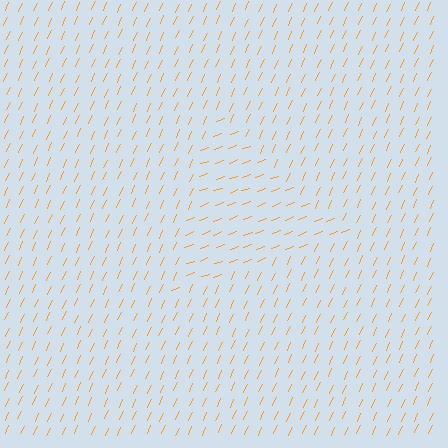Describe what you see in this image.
The image is filled with small orange line segments. A triangle region in the image has lines oriented differently from the surrounding lines, creating a visible texture boundary.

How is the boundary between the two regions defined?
The boundary is defined purely by a change in line orientation (approximately 45 degrees difference). All lines are the same color and thickness.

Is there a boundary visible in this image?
Yes, there is a texture boundary formed by a change in line orientation.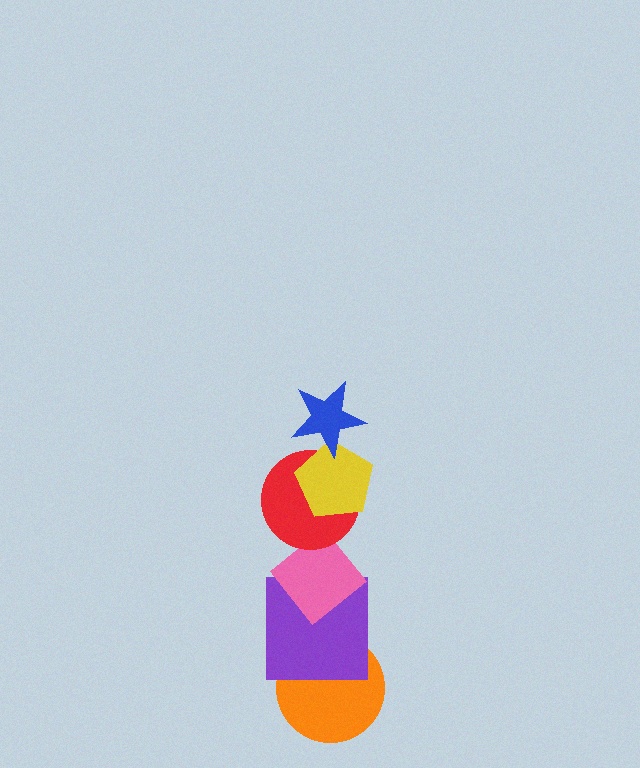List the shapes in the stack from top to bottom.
From top to bottom: the blue star, the yellow pentagon, the red circle, the pink diamond, the purple square, the orange circle.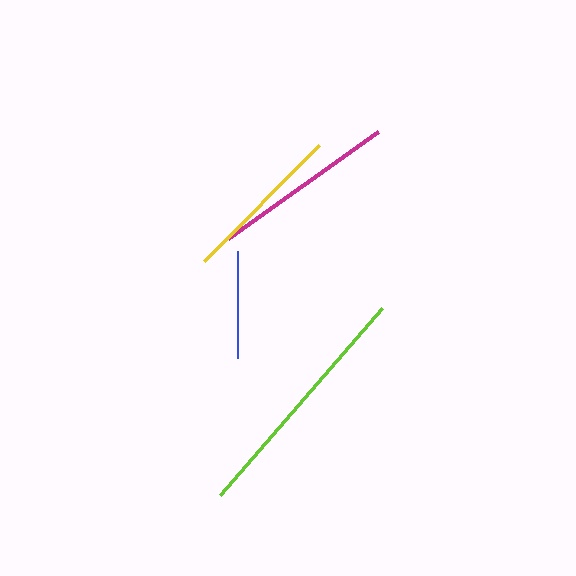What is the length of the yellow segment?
The yellow segment is approximately 163 pixels long.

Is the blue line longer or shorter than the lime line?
The lime line is longer than the blue line.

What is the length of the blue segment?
The blue segment is approximately 107 pixels long.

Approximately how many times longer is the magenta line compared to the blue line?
The magenta line is approximately 1.7 times the length of the blue line.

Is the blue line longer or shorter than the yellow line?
The yellow line is longer than the blue line.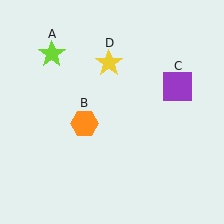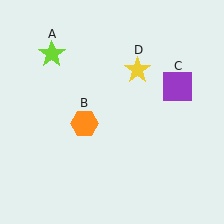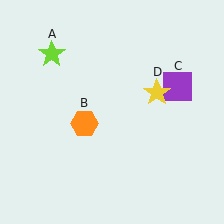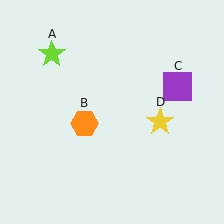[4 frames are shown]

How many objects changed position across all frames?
1 object changed position: yellow star (object D).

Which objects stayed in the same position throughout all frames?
Lime star (object A) and orange hexagon (object B) and purple square (object C) remained stationary.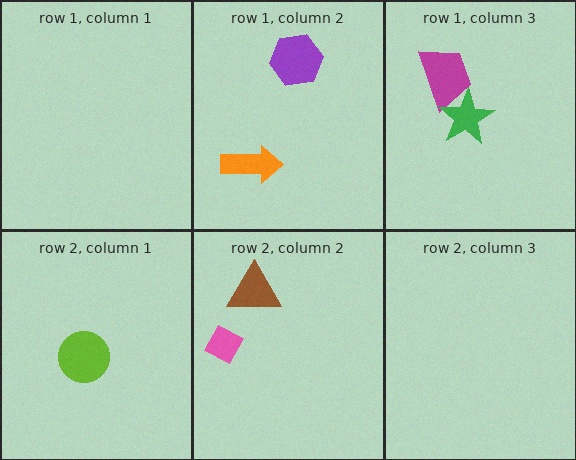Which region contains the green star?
The row 1, column 3 region.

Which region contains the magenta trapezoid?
The row 1, column 3 region.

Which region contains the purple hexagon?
The row 1, column 2 region.